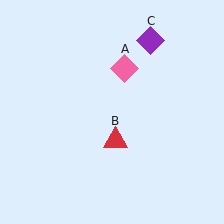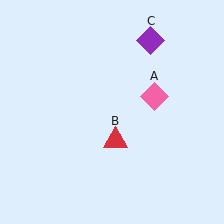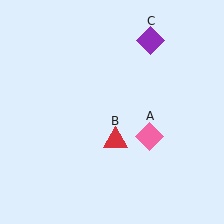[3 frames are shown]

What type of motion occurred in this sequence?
The pink diamond (object A) rotated clockwise around the center of the scene.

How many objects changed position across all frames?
1 object changed position: pink diamond (object A).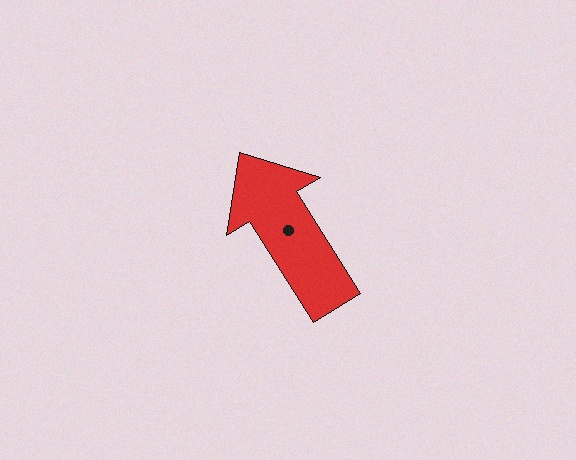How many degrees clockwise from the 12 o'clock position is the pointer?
Approximately 328 degrees.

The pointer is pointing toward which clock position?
Roughly 11 o'clock.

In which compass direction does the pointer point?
Northwest.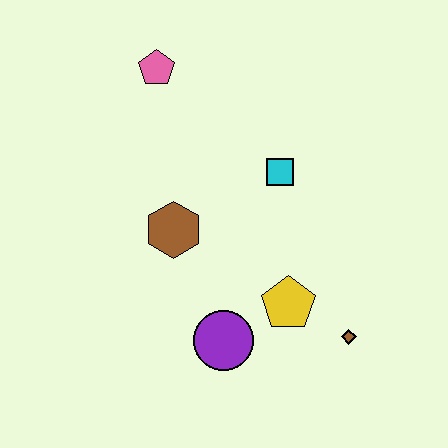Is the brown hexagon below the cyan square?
Yes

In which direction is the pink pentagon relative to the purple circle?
The pink pentagon is above the purple circle.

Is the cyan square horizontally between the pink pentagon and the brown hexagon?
No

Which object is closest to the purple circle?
The yellow pentagon is closest to the purple circle.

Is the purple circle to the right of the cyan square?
No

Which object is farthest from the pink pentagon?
The brown diamond is farthest from the pink pentagon.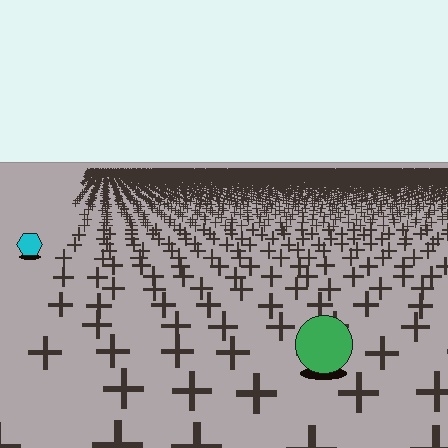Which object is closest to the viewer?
The green circle is closest. The texture marks near it are larger and more spread out.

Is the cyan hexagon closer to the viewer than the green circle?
No. The green circle is closer — you can tell from the texture gradient: the ground texture is coarser near it.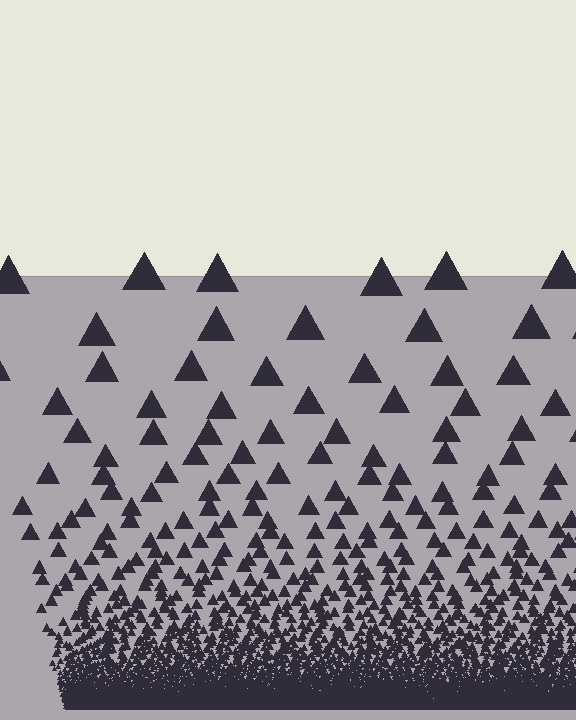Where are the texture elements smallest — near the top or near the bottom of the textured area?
Near the bottom.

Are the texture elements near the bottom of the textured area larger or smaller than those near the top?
Smaller. The gradient is inverted — elements near the bottom are smaller and denser.